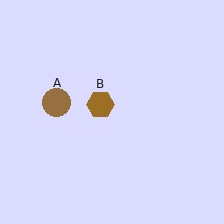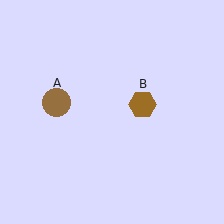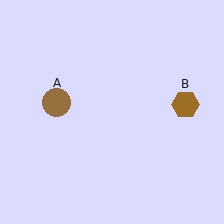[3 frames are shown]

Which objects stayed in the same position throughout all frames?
Brown circle (object A) remained stationary.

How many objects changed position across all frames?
1 object changed position: brown hexagon (object B).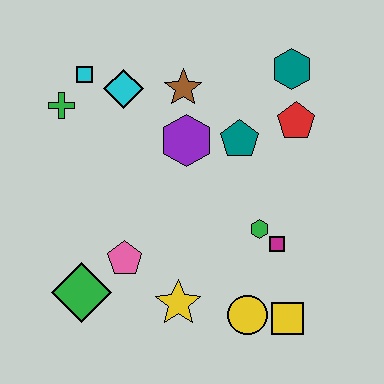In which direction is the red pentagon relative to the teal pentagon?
The red pentagon is to the right of the teal pentagon.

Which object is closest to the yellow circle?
The yellow square is closest to the yellow circle.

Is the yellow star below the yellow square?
No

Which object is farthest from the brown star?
The yellow square is farthest from the brown star.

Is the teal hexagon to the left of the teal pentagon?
No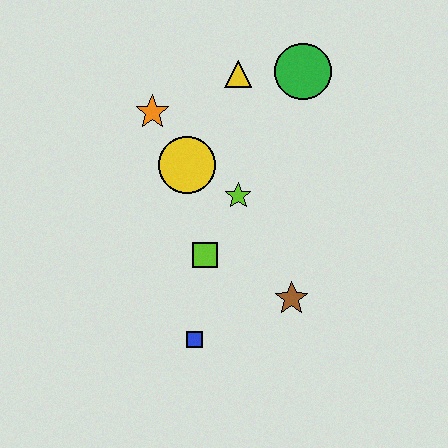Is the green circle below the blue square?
No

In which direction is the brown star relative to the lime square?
The brown star is to the right of the lime square.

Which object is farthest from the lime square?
The green circle is farthest from the lime square.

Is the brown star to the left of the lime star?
No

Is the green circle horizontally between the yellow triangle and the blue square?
No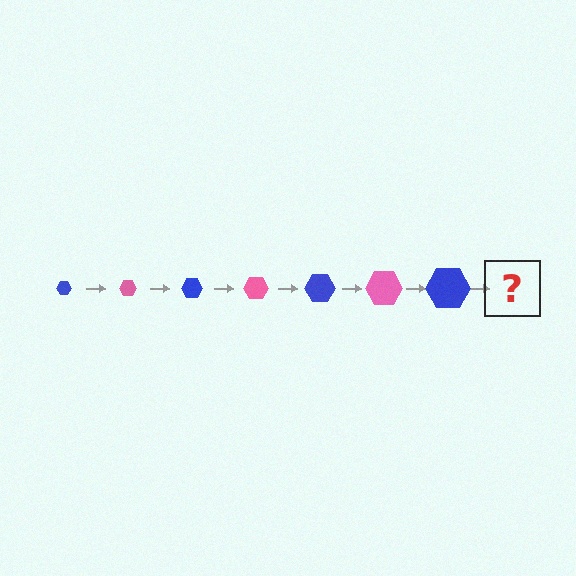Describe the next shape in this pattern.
It should be a pink hexagon, larger than the previous one.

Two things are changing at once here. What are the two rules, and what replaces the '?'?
The two rules are that the hexagon grows larger each step and the color cycles through blue and pink. The '?' should be a pink hexagon, larger than the previous one.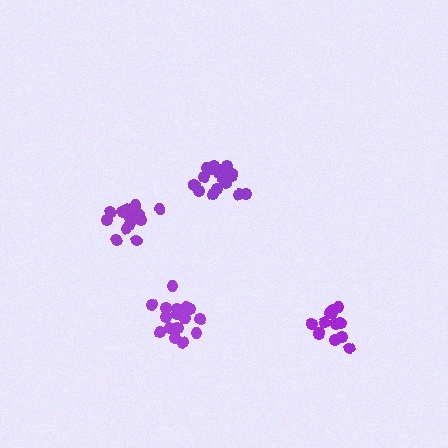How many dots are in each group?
Group 1: 18 dots, Group 2: 18 dots, Group 3: 13 dots, Group 4: 17 dots (66 total).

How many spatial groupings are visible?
There are 4 spatial groupings.